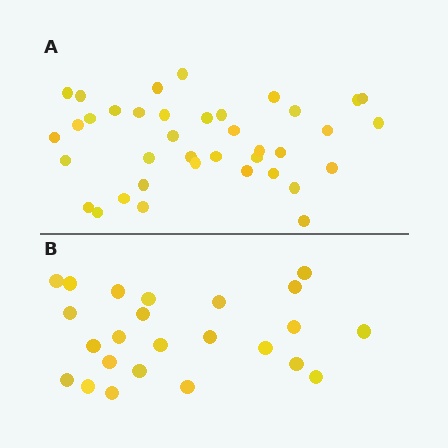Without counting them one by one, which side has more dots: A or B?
Region A (the top region) has more dots.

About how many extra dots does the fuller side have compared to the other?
Region A has approximately 15 more dots than region B.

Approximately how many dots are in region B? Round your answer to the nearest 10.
About 20 dots. (The exact count is 24, which rounds to 20.)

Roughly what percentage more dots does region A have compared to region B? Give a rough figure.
About 60% more.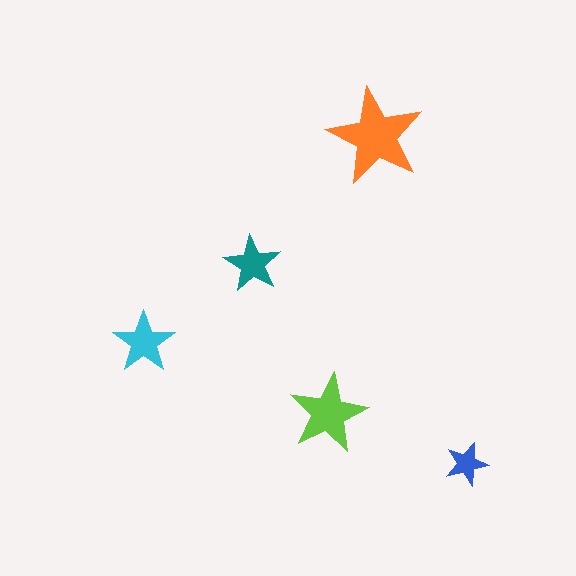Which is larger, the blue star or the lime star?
The lime one.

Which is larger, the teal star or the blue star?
The teal one.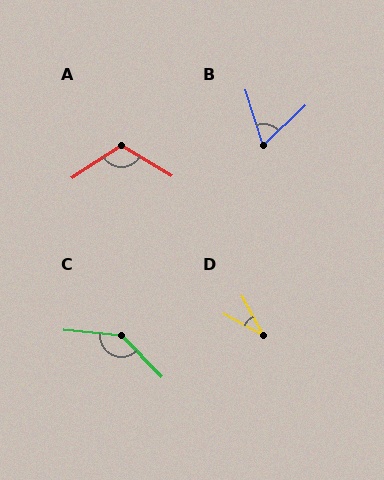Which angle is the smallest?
D, at approximately 33 degrees.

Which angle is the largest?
C, at approximately 140 degrees.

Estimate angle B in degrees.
Approximately 64 degrees.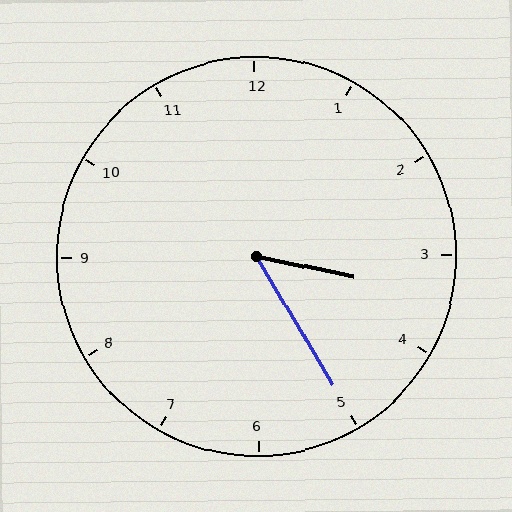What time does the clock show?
3:25.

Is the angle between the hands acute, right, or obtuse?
It is acute.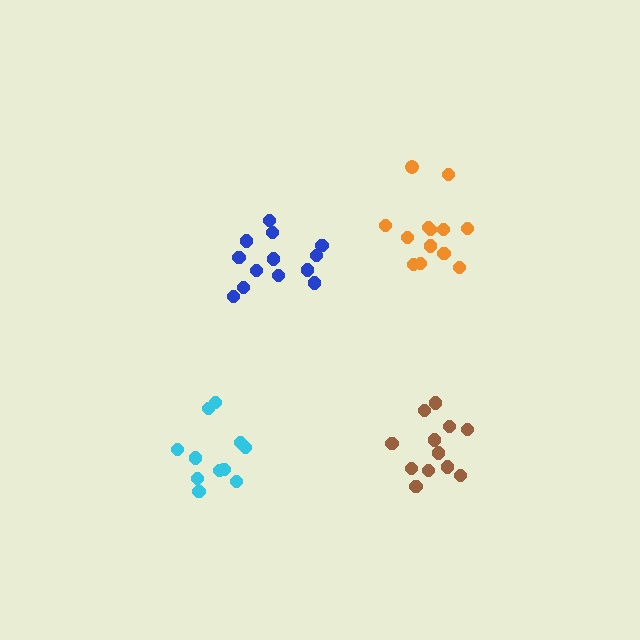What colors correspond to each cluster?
The clusters are colored: blue, orange, cyan, brown.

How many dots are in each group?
Group 1: 13 dots, Group 2: 13 dots, Group 3: 11 dots, Group 4: 12 dots (49 total).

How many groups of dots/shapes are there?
There are 4 groups.